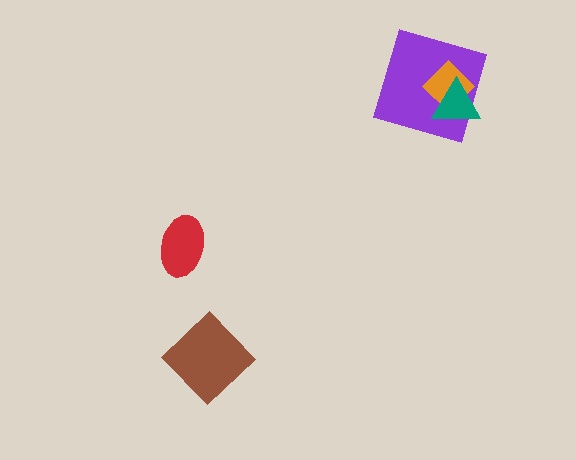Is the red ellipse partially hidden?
No, no other shape covers it.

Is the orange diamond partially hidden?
Yes, it is partially covered by another shape.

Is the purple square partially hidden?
Yes, it is partially covered by another shape.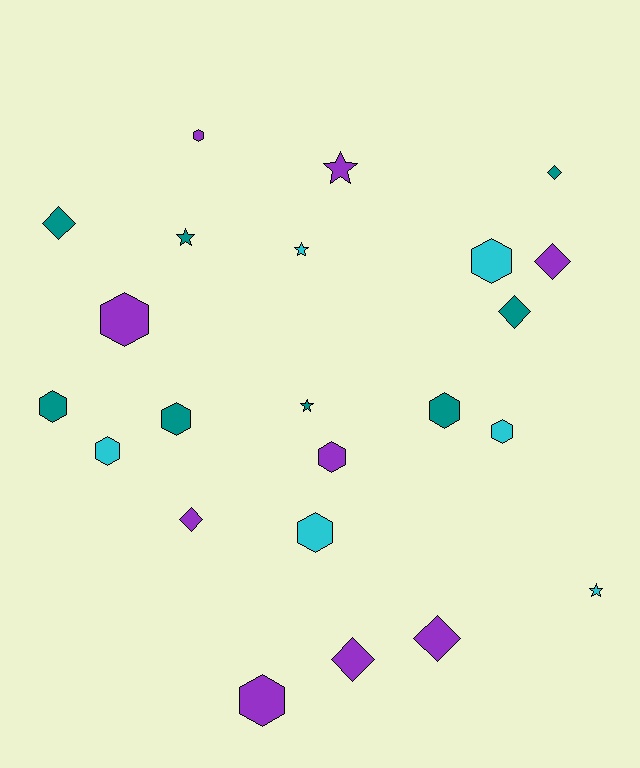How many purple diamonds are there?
There are 4 purple diamonds.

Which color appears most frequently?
Purple, with 9 objects.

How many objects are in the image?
There are 23 objects.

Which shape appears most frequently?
Hexagon, with 11 objects.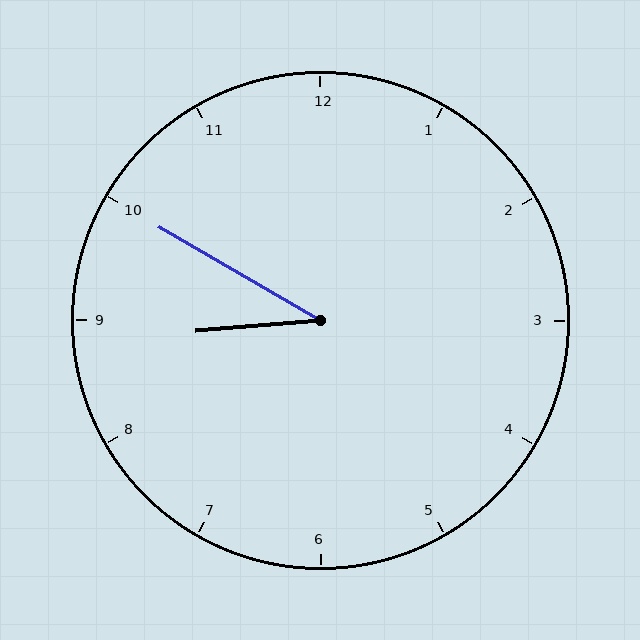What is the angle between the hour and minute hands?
Approximately 35 degrees.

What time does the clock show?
8:50.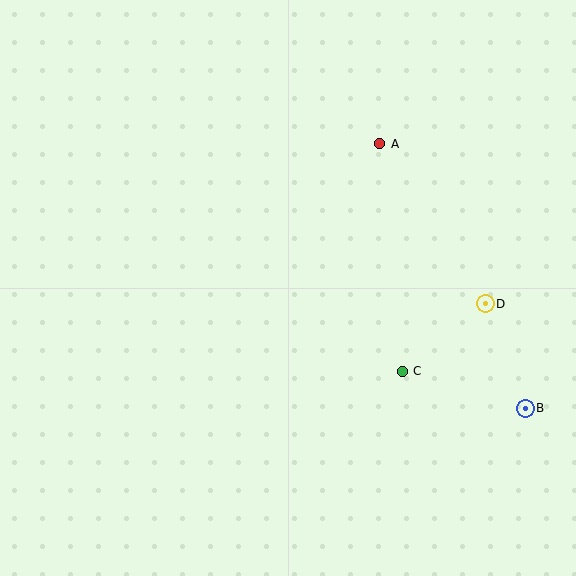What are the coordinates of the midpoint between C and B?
The midpoint between C and B is at (464, 390).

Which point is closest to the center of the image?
Point C at (402, 371) is closest to the center.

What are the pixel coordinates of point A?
Point A is at (380, 144).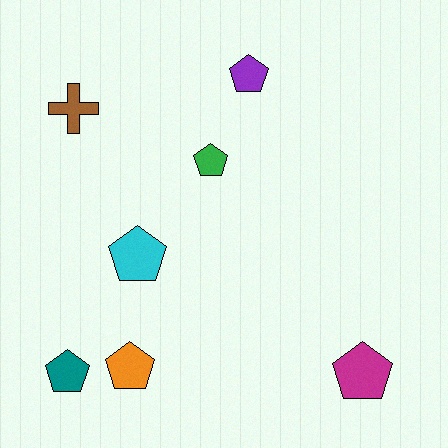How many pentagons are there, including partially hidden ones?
There are 6 pentagons.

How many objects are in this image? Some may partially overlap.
There are 7 objects.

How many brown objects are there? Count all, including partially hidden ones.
There is 1 brown object.